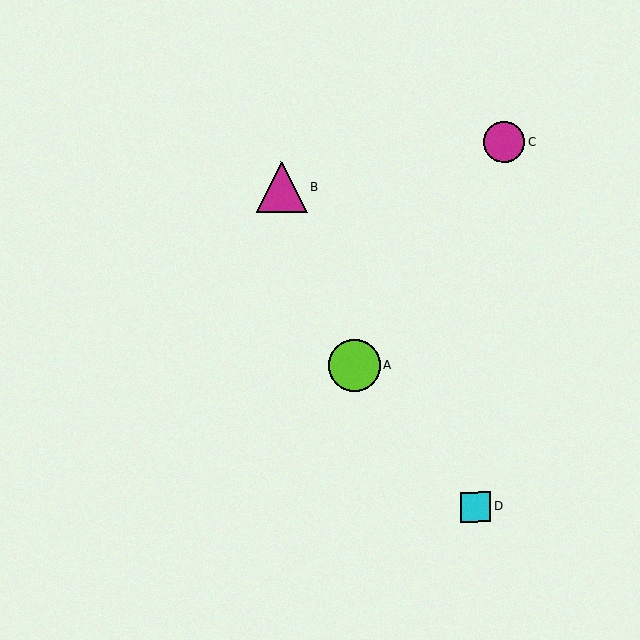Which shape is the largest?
The lime circle (labeled A) is the largest.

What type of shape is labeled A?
Shape A is a lime circle.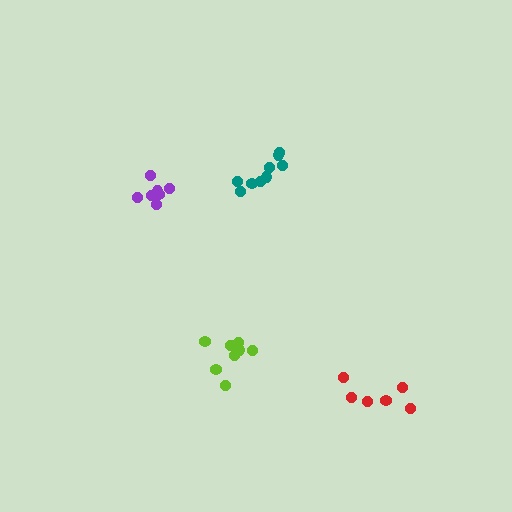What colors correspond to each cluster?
The clusters are colored: red, teal, purple, lime.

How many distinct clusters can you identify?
There are 4 distinct clusters.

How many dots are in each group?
Group 1: 6 dots, Group 2: 9 dots, Group 3: 7 dots, Group 4: 8 dots (30 total).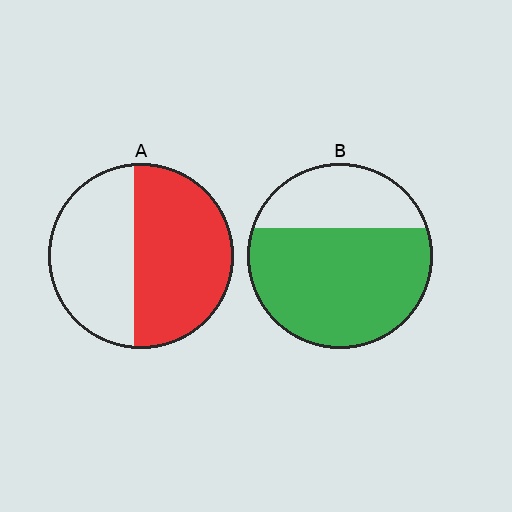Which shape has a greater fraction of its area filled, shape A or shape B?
Shape B.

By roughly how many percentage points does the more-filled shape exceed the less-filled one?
By roughly 15 percentage points (B over A).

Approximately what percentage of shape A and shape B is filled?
A is approximately 55% and B is approximately 70%.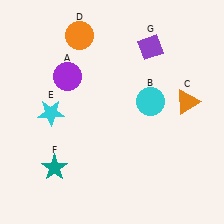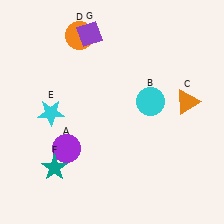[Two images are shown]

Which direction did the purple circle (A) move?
The purple circle (A) moved down.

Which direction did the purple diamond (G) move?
The purple diamond (G) moved left.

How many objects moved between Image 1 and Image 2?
2 objects moved between the two images.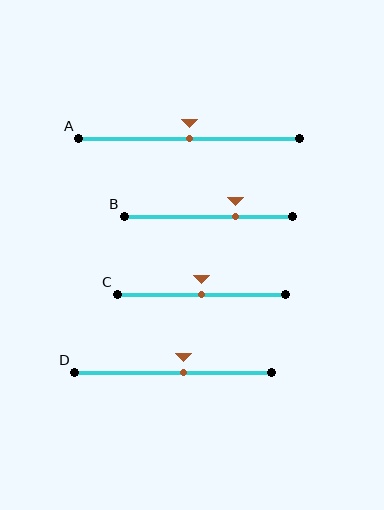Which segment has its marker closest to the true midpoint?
Segment A has its marker closest to the true midpoint.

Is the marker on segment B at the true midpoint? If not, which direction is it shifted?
No, the marker on segment B is shifted to the right by about 16% of the segment length.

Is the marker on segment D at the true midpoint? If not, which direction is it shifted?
No, the marker on segment D is shifted to the right by about 5% of the segment length.